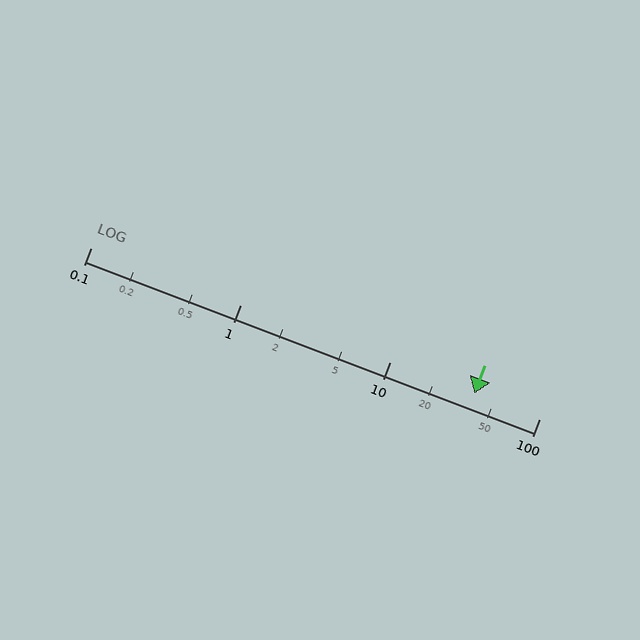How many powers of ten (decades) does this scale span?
The scale spans 3 decades, from 0.1 to 100.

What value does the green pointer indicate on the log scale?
The pointer indicates approximately 37.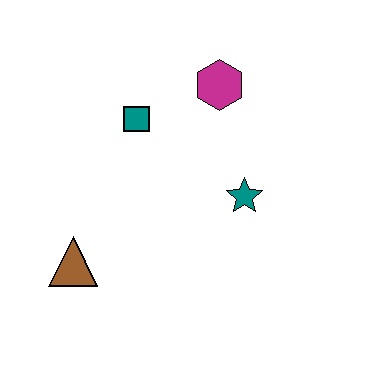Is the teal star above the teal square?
No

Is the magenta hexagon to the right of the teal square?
Yes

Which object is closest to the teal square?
The magenta hexagon is closest to the teal square.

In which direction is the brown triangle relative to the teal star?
The brown triangle is to the left of the teal star.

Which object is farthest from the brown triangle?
The magenta hexagon is farthest from the brown triangle.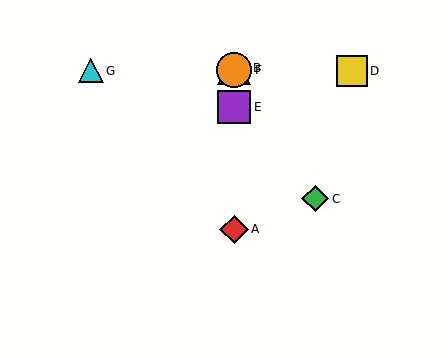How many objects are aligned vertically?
4 objects (A, B, E, F) are aligned vertically.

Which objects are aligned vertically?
Objects A, B, E, F are aligned vertically.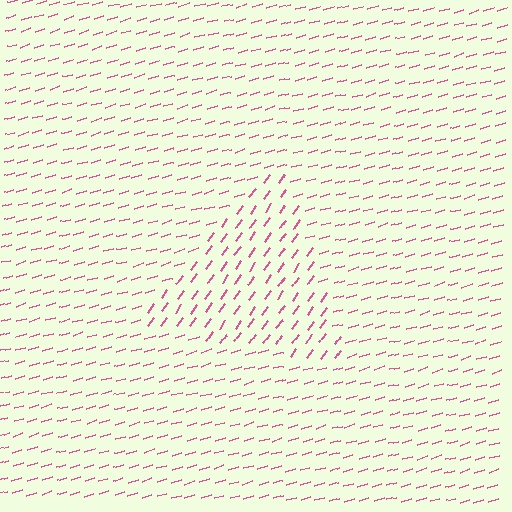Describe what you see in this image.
The image is filled with small pink line segments. A triangle region in the image has lines oriented differently from the surrounding lines, creating a visible texture boundary.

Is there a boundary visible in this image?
Yes, there is a texture boundary formed by a change in line orientation.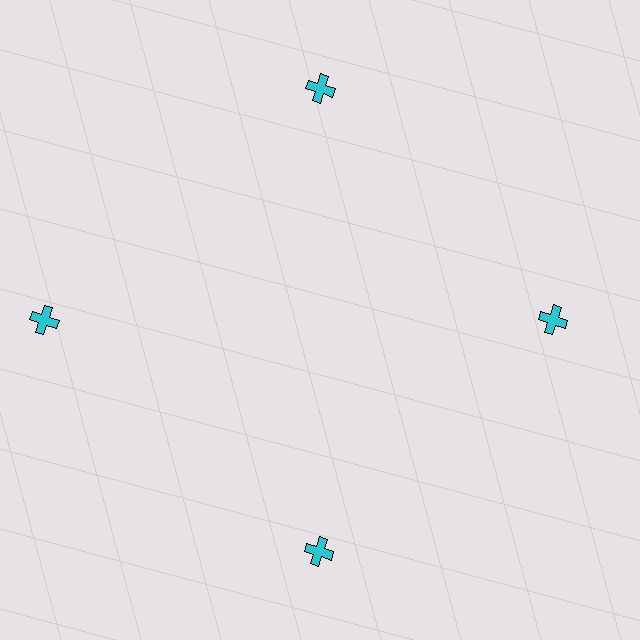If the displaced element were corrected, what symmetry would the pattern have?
It would have 4-fold rotational symmetry — the pattern would map onto itself every 90 degrees.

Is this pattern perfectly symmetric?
No. The 4 cyan crosses are arranged in a ring, but one element near the 9 o'clock position is pushed outward from the center, breaking the 4-fold rotational symmetry.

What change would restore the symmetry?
The symmetry would be restored by moving it inward, back onto the ring so that all 4 crosses sit at equal angles and equal distance from the center.